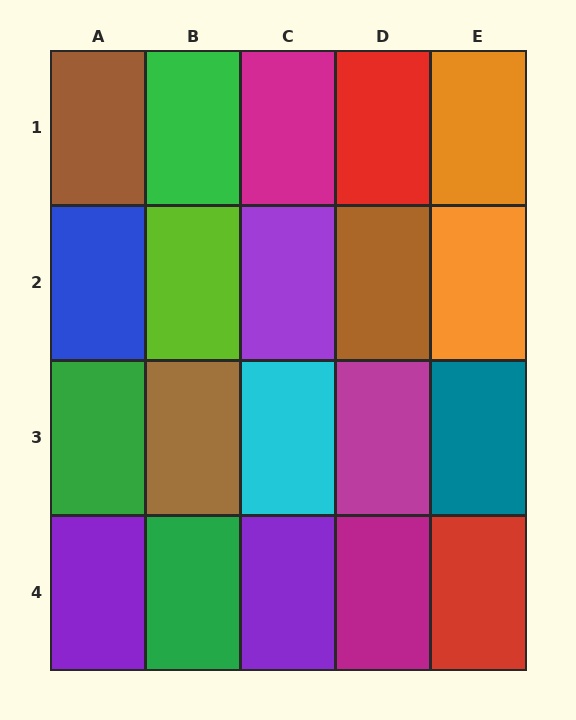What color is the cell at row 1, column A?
Brown.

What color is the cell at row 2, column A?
Blue.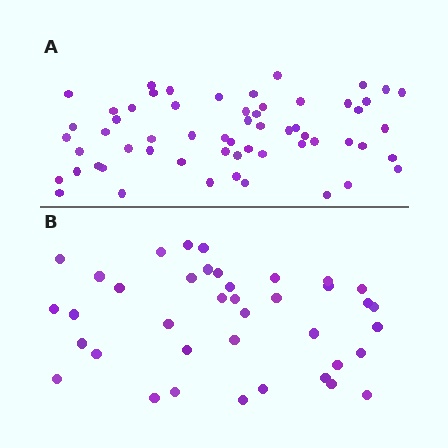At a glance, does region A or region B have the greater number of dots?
Region A (the top region) has more dots.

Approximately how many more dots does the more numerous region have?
Region A has approximately 20 more dots than region B.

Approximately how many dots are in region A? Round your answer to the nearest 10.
About 60 dots. (The exact count is 59, which rounds to 60.)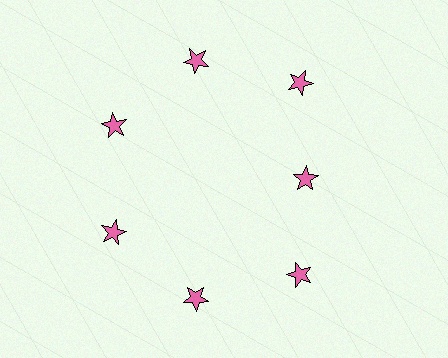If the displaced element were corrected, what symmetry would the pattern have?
It would have 7-fold rotational symmetry — the pattern would map onto itself every 51 degrees.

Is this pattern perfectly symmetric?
No. The 7 pink stars are arranged in a ring, but one element near the 3 o'clock position is pulled inward toward the center, breaking the 7-fold rotational symmetry.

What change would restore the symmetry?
The symmetry would be restored by moving it outward, back onto the ring so that all 7 stars sit at equal angles and equal distance from the center.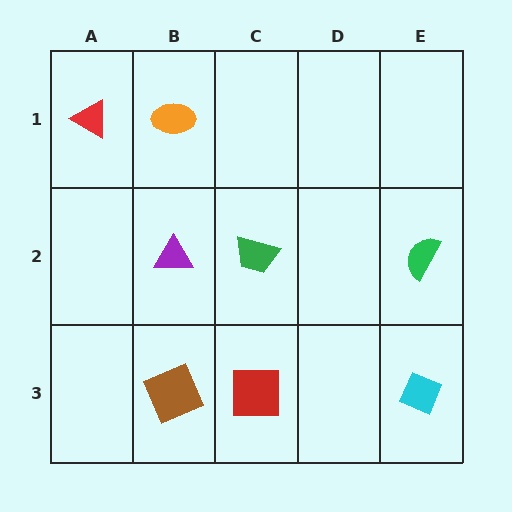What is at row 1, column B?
An orange ellipse.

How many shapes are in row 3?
3 shapes.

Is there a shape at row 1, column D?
No, that cell is empty.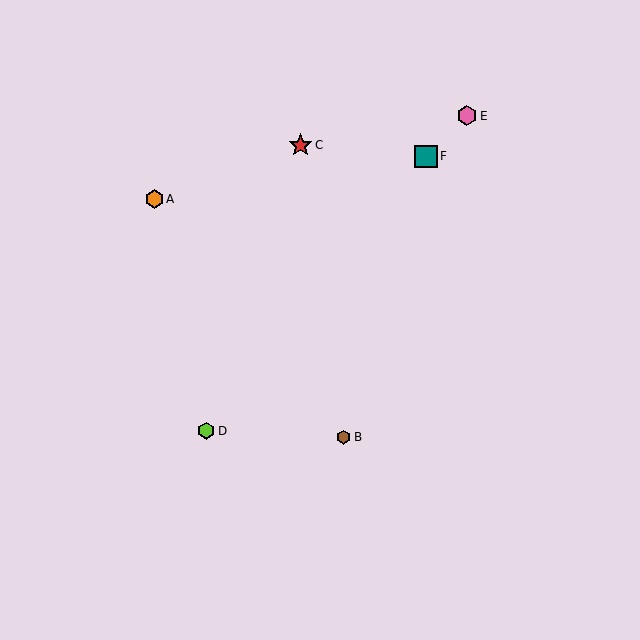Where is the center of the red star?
The center of the red star is at (301, 145).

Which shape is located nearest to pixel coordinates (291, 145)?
The red star (labeled C) at (301, 145) is nearest to that location.